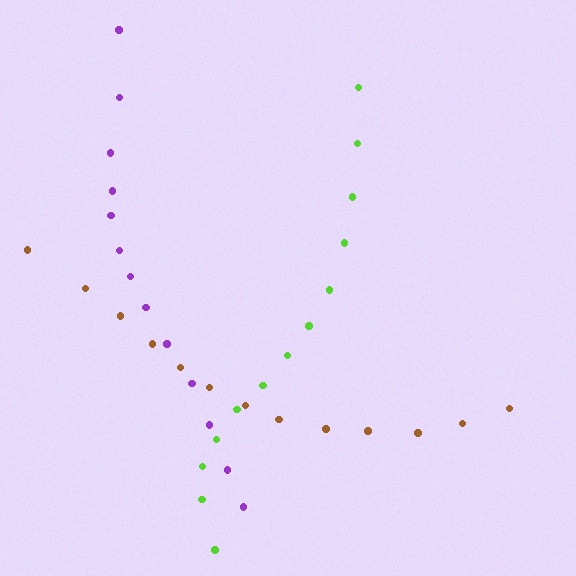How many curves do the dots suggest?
There are 3 distinct paths.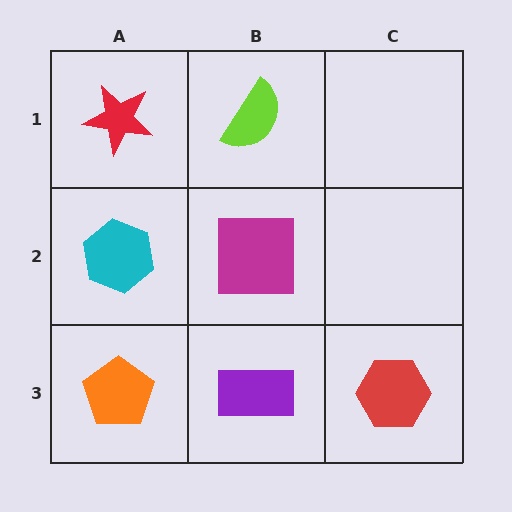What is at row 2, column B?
A magenta square.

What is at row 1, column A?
A red star.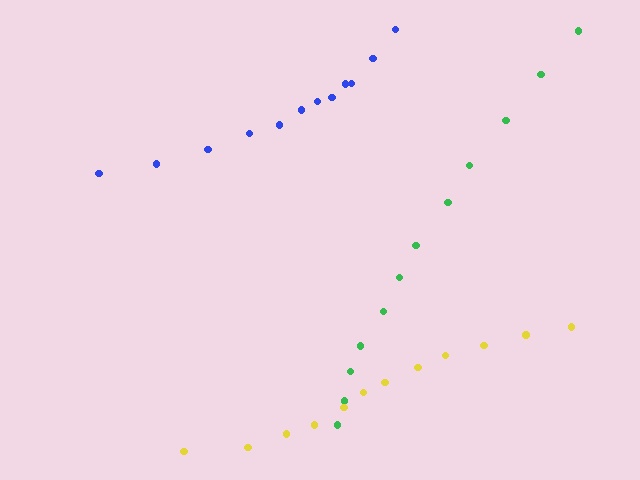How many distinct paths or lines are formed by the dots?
There are 3 distinct paths.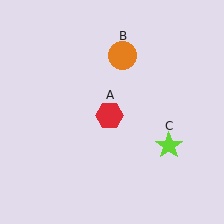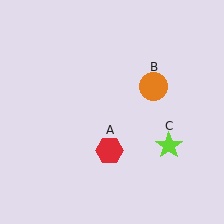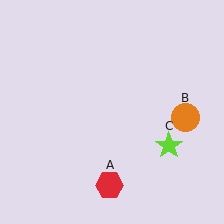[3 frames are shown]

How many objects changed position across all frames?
2 objects changed position: red hexagon (object A), orange circle (object B).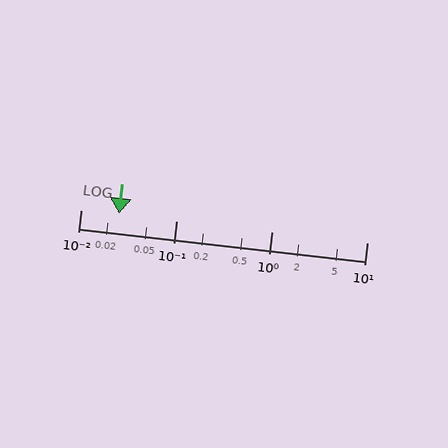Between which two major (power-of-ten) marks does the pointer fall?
The pointer is between 0.01 and 0.1.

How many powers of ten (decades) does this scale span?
The scale spans 3 decades, from 0.01 to 10.